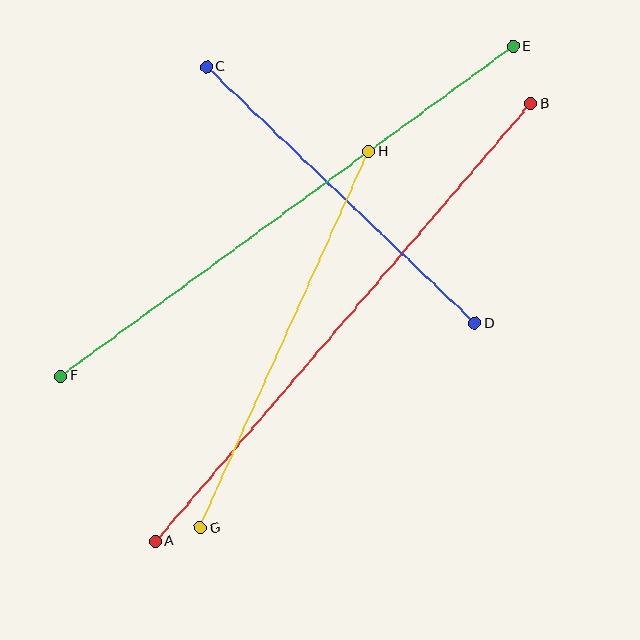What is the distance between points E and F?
The distance is approximately 560 pixels.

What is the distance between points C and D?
The distance is approximately 371 pixels.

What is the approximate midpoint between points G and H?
The midpoint is at approximately (284, 340) pixels.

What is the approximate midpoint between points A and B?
The midpoint is at approximately (343, 323) pixels.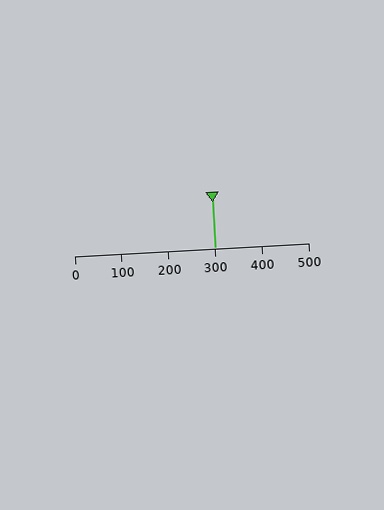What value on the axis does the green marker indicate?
The marker indicates approximately 300.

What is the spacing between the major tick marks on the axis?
The major ticks are spaced 100 apart.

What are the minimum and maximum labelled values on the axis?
The axis runs from 0 to 500.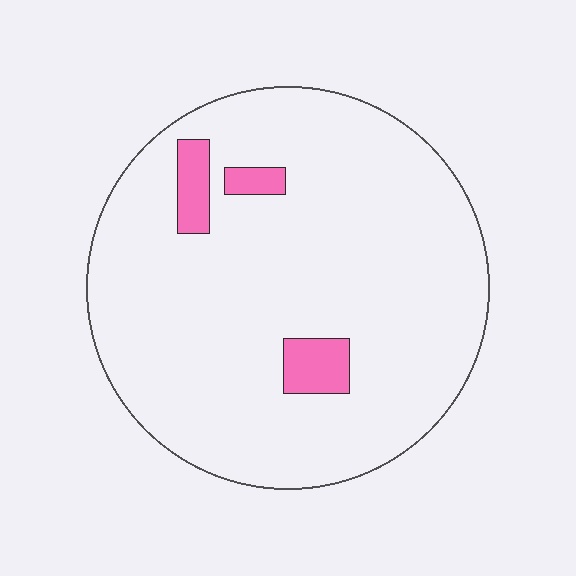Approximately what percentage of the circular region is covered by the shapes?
Approximately 5%.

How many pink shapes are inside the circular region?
3.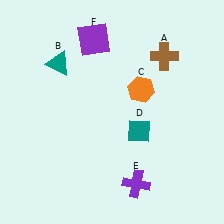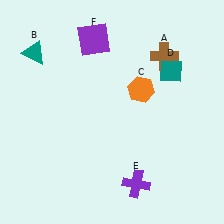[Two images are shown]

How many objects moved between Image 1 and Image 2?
2 objects moved between the two images.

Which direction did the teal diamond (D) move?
The teal diamond (D) moved up.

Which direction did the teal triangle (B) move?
The teal triangle (B) moved left.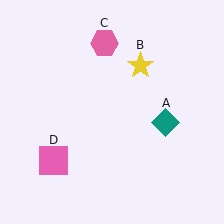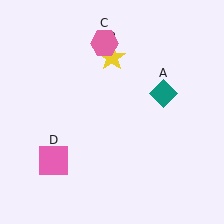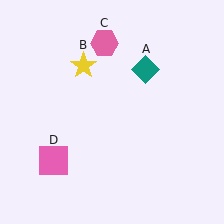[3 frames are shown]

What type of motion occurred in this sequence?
The teal diamond (object A), yellow star (object B) rotated counterclockwise around the center of the scene.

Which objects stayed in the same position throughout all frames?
Pink hexagon (object C) and pink square (object D) remained stationary.